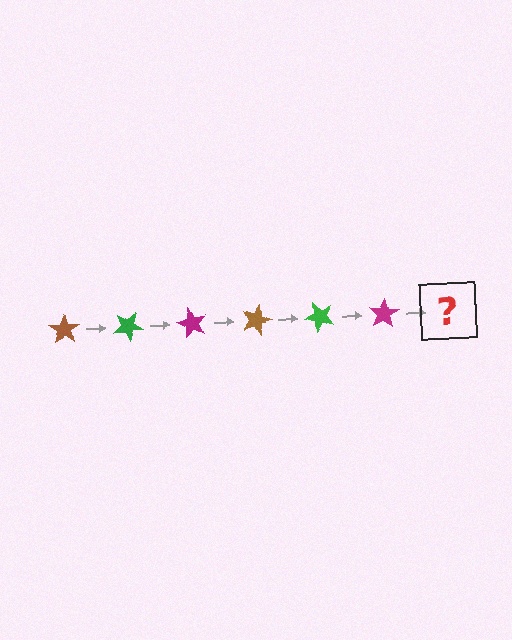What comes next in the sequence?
The next element should be a brown star, rotated 180 degrees from the start.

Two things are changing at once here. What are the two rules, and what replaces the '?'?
The two rules are that it rotates 30 degrees each step and the color cycles through brown, green, and magenta. The '?' should be a brown star, rotated 180 degrees from the start.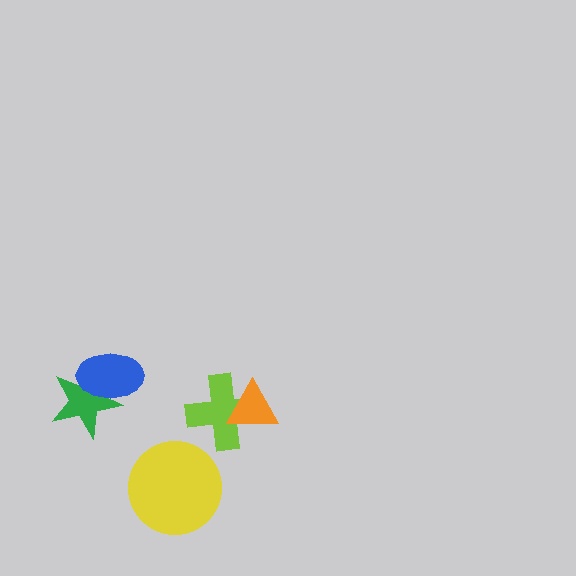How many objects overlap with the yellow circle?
0 objects overlap with the yellow circle.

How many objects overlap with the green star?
1 object overlaps with the green star.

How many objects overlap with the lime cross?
1 object overlaps with the lime cross.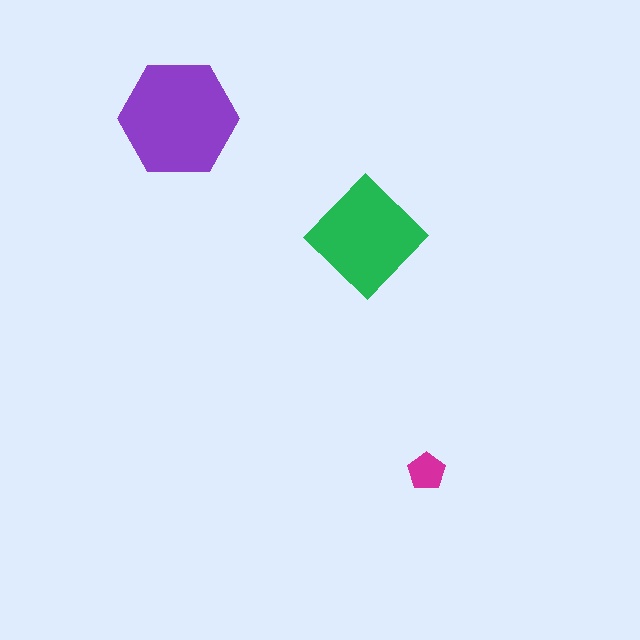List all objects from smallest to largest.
The magenta pentagon, the green diamond, the purple hexagon.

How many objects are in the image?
There are 3 objects in the image.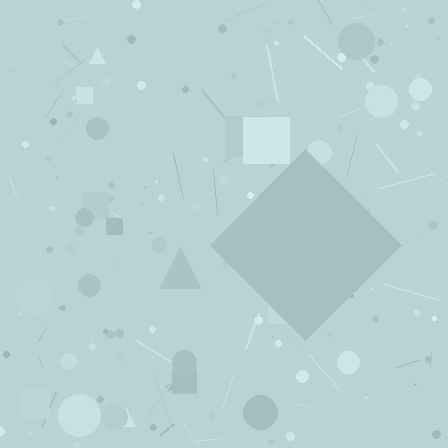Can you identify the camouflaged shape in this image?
The camouflaged shape is a diamond.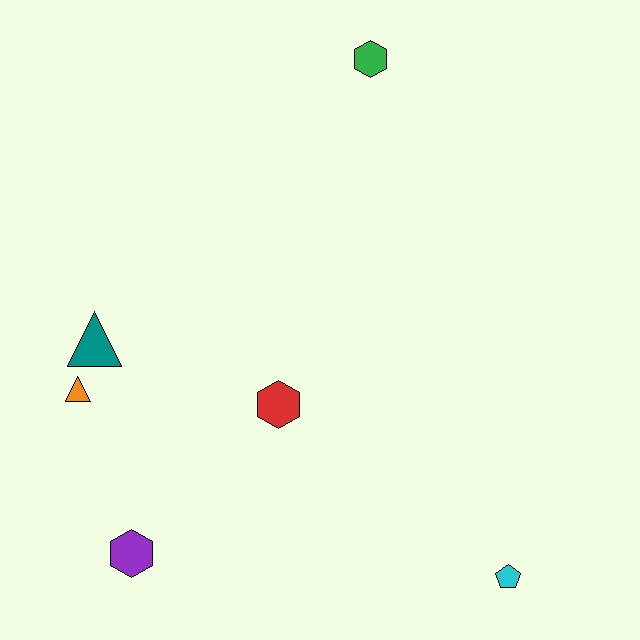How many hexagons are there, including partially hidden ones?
There are 3 hexagons.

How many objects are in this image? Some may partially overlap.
There are 6 objects.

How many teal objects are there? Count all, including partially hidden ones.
There is 1 teal object.